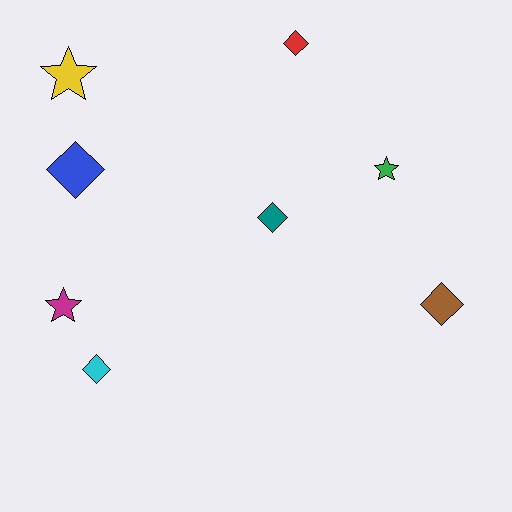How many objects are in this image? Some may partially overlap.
There are 8 objects.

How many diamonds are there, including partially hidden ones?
There are 5 diamonds.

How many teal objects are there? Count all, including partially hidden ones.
There is 1 teal object.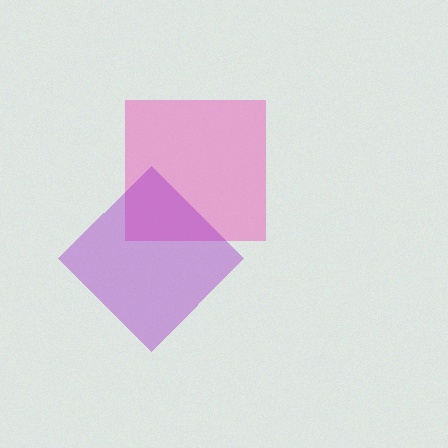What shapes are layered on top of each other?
The layered shapes are: a pink square, a purple diamond.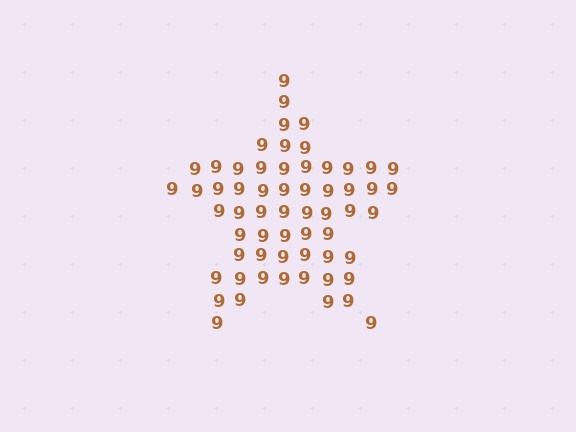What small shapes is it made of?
It is made of small digit 9's.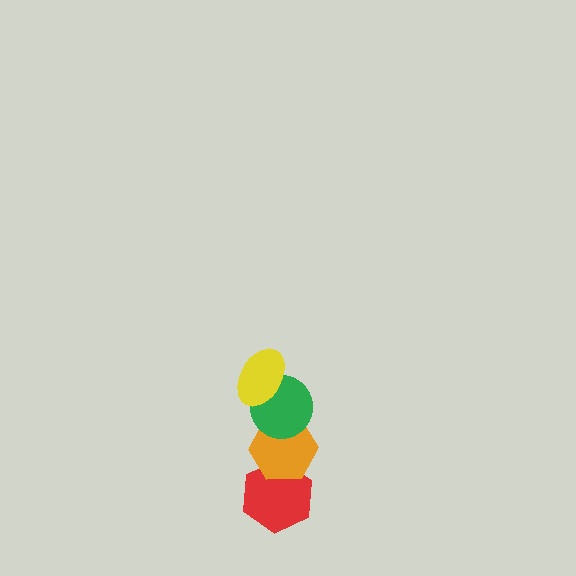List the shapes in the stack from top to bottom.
From top to bottom: the yellow ellipse, the green circle, the orange hexagon, the red hexagon.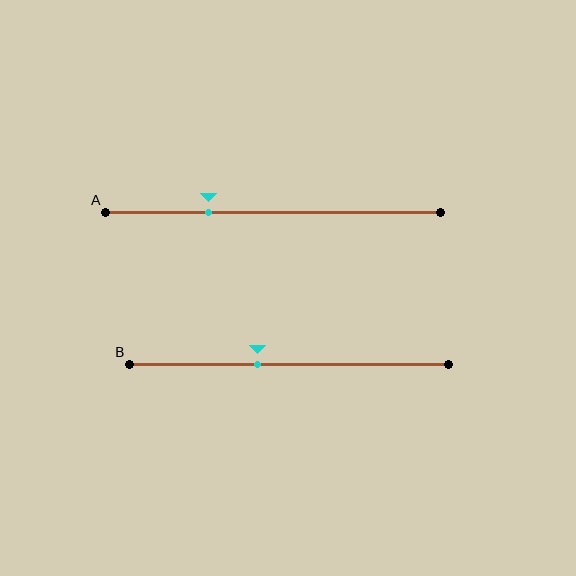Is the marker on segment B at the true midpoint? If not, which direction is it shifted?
No, the marker on segment B is shifted to the left by about 10% of the segment length.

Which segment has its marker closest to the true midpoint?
Segment B has its marker closest to the true midpoint.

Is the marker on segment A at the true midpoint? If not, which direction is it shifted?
No, the marker on segment A is shifted to the left by about 19% of the segment length.